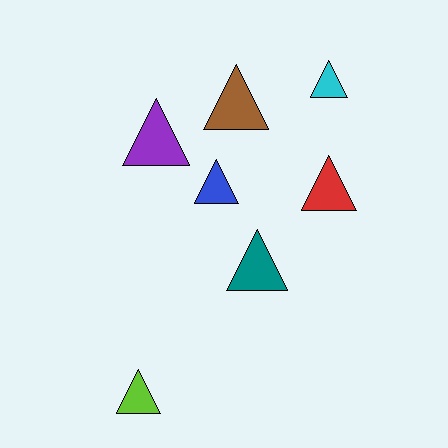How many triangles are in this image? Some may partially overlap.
There are 7 triangles.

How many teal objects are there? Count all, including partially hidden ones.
There is 1 teal object.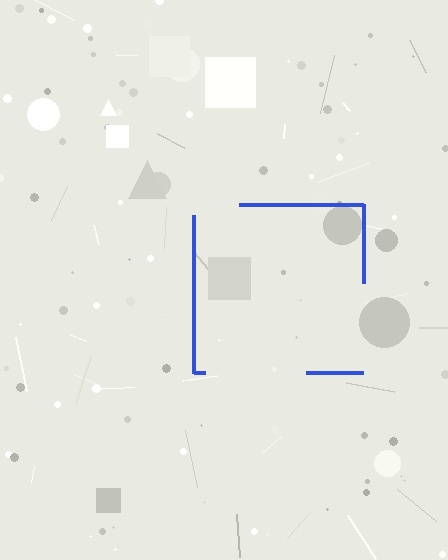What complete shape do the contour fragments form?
The contour fragments form a square.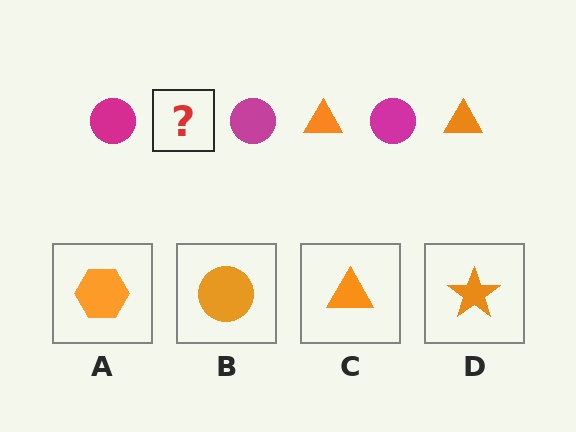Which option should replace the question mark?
Option C.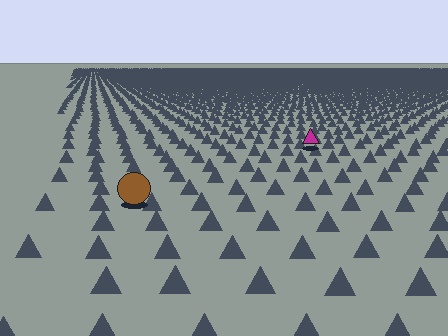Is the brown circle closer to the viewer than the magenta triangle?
Yes. The brown circle is closer — you can tell from the texture gradient: the ground texture is coarser near it.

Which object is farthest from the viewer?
The magenta triangle is farthest from the viewer. It appears smaller and the ground texture around it is denser.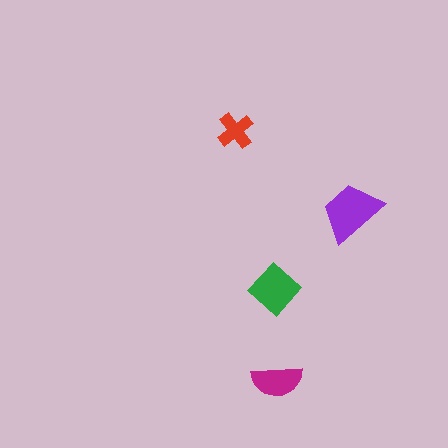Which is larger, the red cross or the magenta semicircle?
The magenta semicircle.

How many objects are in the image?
There are 4 objects in the image.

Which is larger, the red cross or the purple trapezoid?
The purple trapezoid.